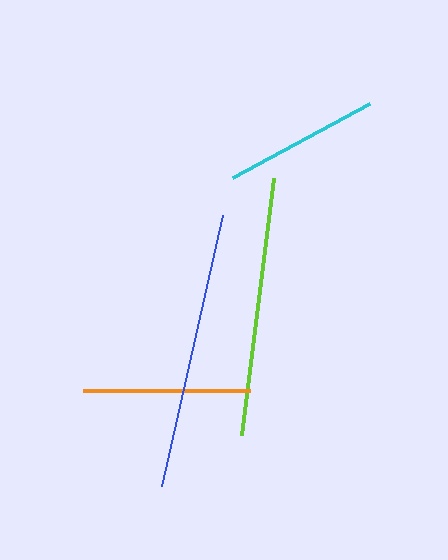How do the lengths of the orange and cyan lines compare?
The orange and cyan lines are approximately the same length.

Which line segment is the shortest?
The cyan line is the shortest at approximately 157 pixels.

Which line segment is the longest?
The blue line is the longest at approximately 278 pixels.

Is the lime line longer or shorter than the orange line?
The lime line is longer than the orange line.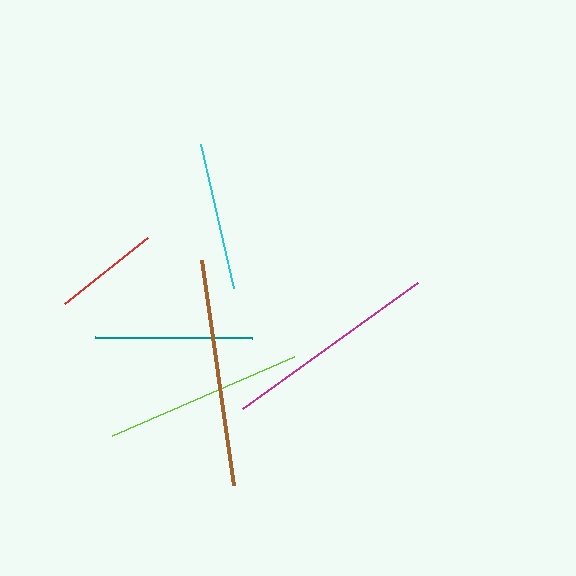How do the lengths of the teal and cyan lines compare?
The teal and cyan lines are approximately the same length.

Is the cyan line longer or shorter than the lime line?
The lime line is longer than the cyan line.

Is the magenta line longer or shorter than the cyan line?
The magenta line is longer than the cyan line.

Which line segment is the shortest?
The red line is the shortest at approximately 106 pixels.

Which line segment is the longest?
The brown line is the longest at approximately 227 pixels.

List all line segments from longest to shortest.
From longest to shortest: brown, magenta, lime, teal, cyan, red.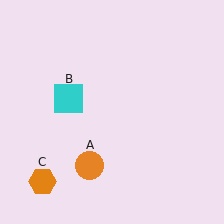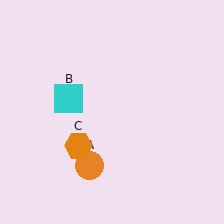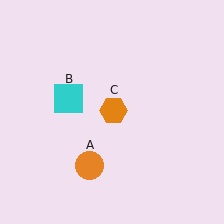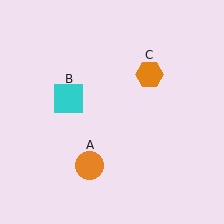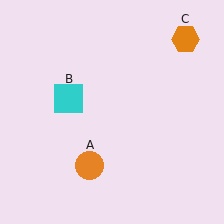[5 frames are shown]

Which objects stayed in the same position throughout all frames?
Orange circle (object A) and cyan square (object B) remained stationary.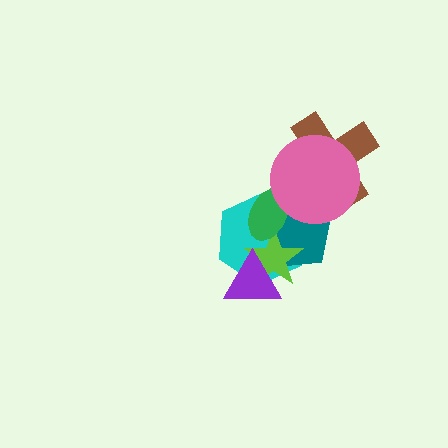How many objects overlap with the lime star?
4 objects overlap with the lime star.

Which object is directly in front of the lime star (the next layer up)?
The green ellipse is directly in front of the lime star.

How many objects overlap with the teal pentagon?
4 objects overlap with the teal pentagon.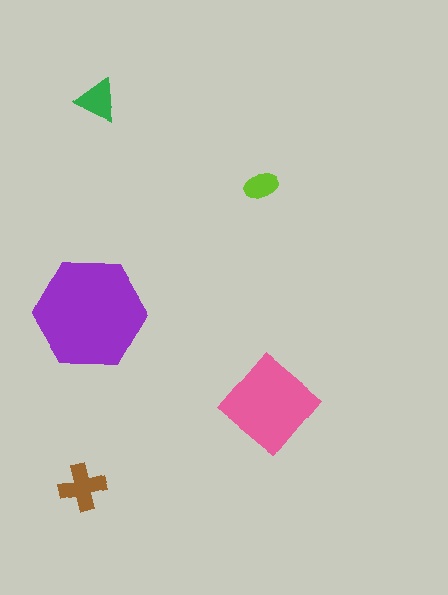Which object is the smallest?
The lime ellipse.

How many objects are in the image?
There are 5 objects in the image.